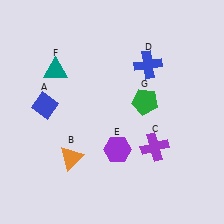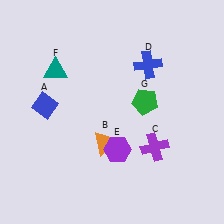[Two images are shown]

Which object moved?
The orange triangle (B) moved right.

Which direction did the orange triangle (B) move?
The orange triangle (B) moved right.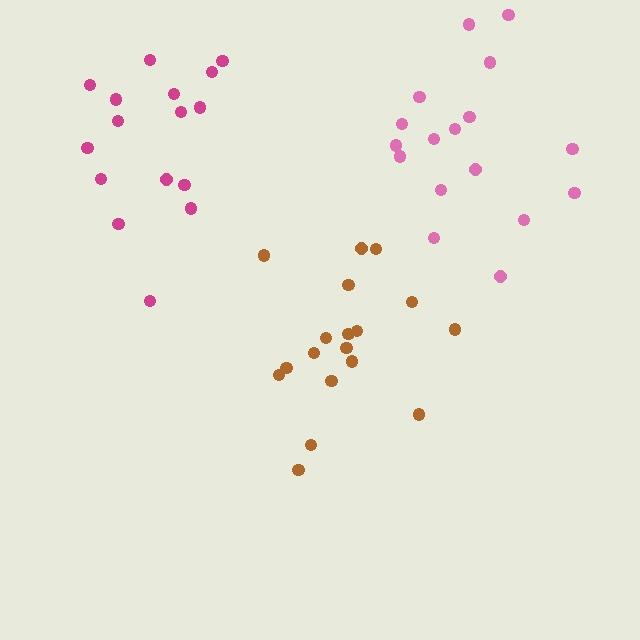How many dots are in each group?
Group 1: 18 dots, Group 2: 17 dots, Group 3: 16 dots (51 total).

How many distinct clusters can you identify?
There are 3 distinct clusters.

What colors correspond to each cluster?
The clusters are colored: brown, pink, magenta.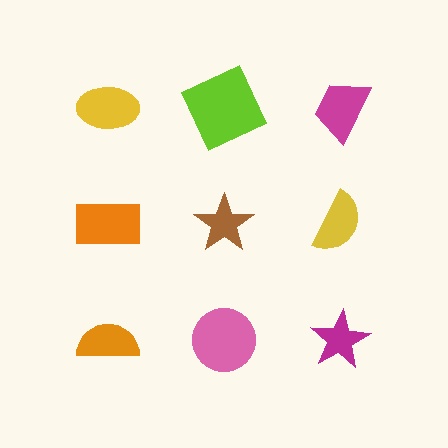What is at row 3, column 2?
A pink circle.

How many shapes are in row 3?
3 shapes.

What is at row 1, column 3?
A magenta trapezoid.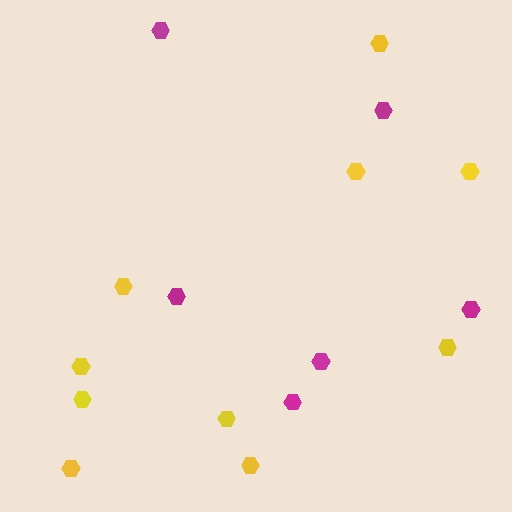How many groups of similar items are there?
There are 2 groups: one group of yellow hexagons (10) and one group of magenta hexagons (6).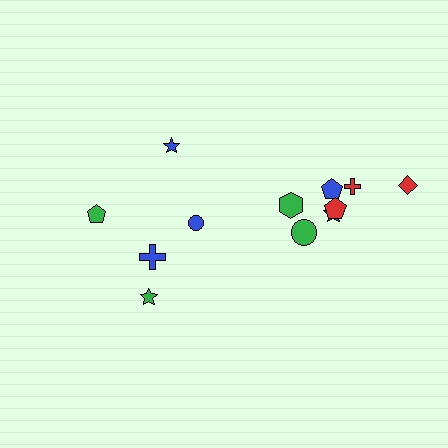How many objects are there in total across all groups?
There are 12 objects.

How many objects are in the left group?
There are 5 objects.